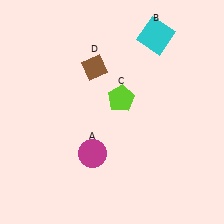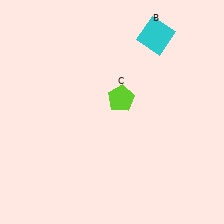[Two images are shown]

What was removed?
The brown diamond (D), the magenta circle (A) were removed in Image 2.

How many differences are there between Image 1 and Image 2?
There are 2 differences between the two images.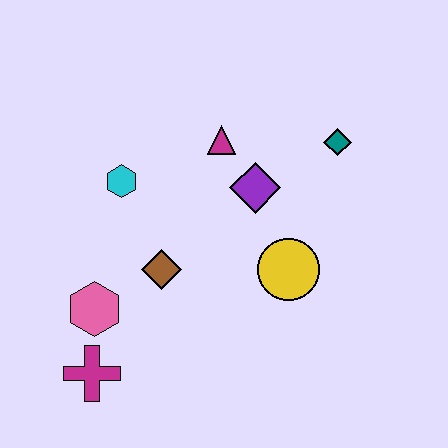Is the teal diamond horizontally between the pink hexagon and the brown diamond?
No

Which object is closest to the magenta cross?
The pink hexagon is closest to the magenta cross.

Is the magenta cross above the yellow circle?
No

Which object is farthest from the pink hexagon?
The teal diamond is farthest from the pink hexagon.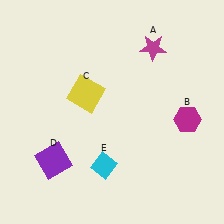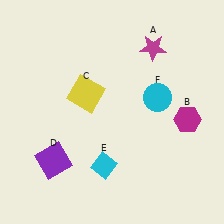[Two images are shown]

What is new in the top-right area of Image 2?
A cyan circle (F) was added in the top-right area of Image 2.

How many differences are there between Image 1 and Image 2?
There is 1 difference between the two images.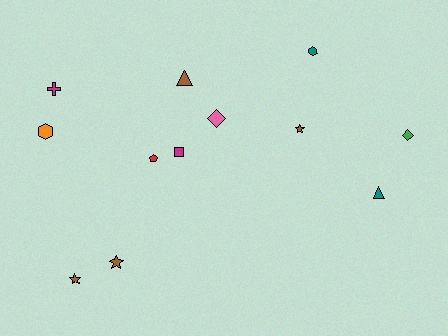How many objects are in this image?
There are 12 objects.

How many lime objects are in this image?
There are no lime objects.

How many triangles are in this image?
There are 2 triangles.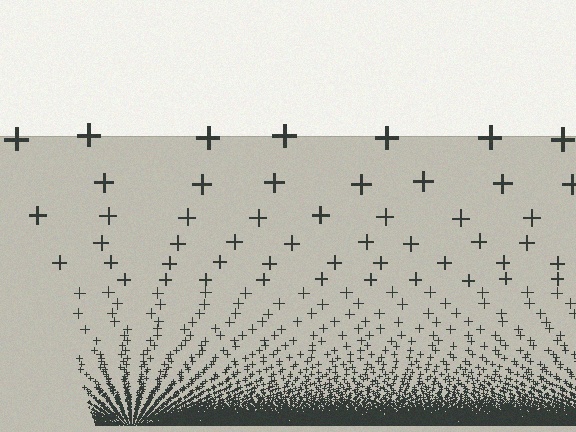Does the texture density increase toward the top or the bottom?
Density increases toward the bottom.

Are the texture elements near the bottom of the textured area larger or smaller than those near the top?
Smaller. The gradient is inverted — elements near the bottom are smaller and denser.